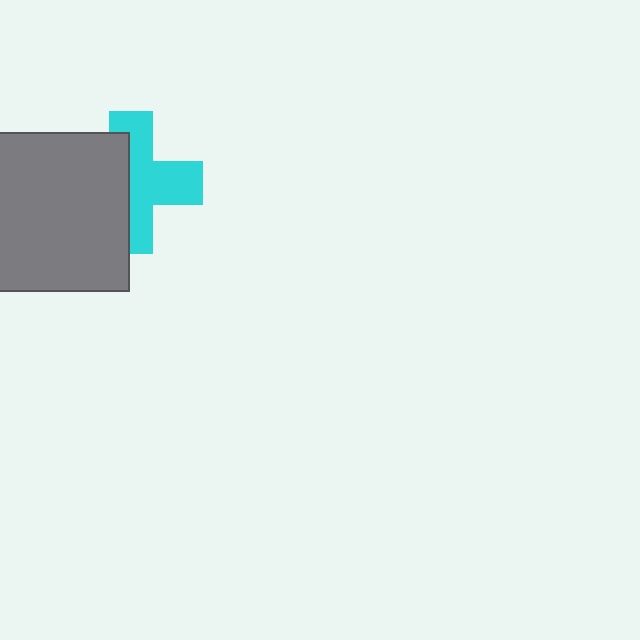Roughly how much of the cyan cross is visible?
About half of it is visible (roughly 56%).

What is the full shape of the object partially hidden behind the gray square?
The partially hidden object is a cyan cross.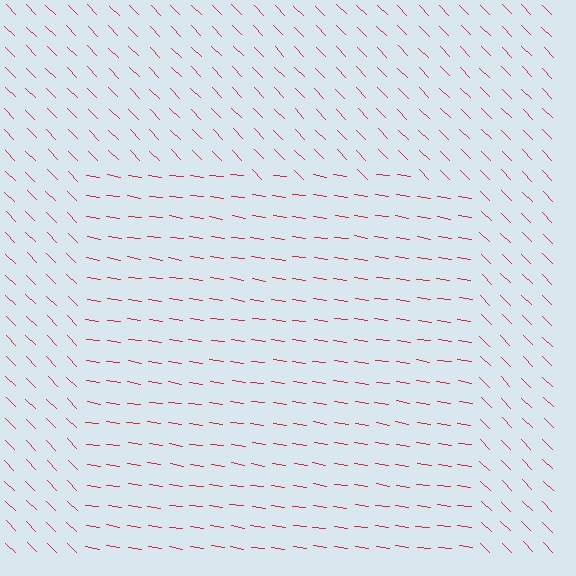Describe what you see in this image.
The image is filled with small red line segments. A rectangle region in the image has lines oriented differently from the surrounding lines, creating a visible texture boundary.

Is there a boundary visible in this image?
Yes, there is a texture boundary formed by a change in line orientation.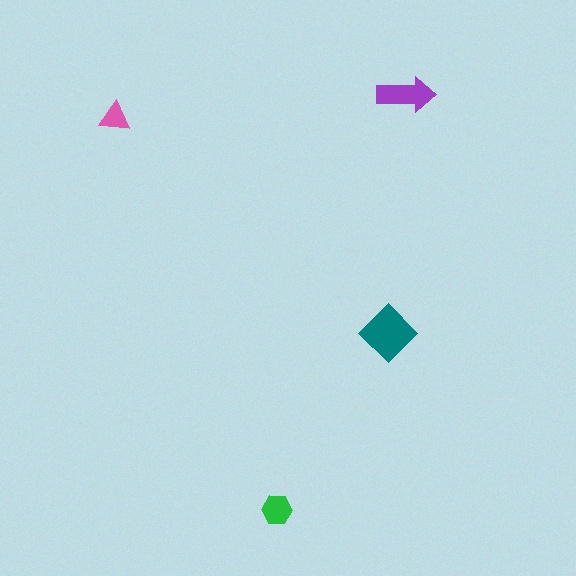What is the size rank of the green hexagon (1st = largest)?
3rd.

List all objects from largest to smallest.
The teal diamond, the purple arrow, the green hexagon, the pink triangle.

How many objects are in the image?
There are 4 objects in the image.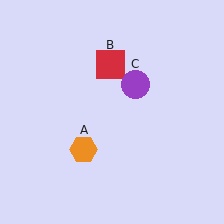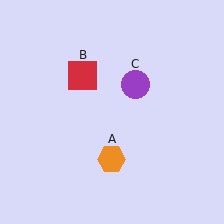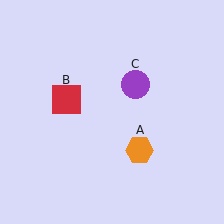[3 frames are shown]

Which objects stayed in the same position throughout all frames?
Purple circle (object C) remained stationary.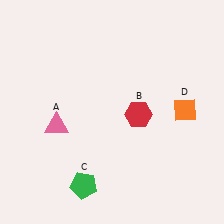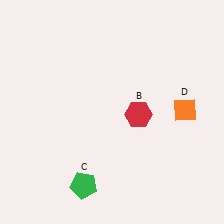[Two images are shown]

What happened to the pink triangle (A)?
The pink triangle (A) was removed in Image 2. It was in the bottom-left area of Image 1.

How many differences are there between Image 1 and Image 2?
There is 1 difference between the two images.